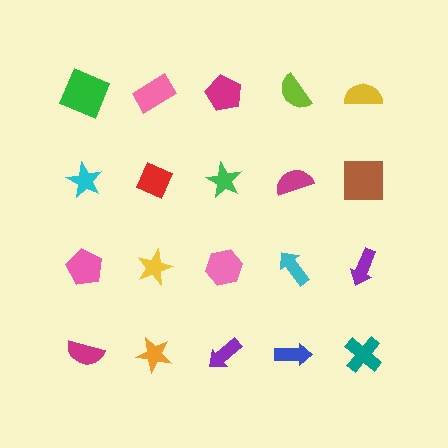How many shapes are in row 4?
5 shapes.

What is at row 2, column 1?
A cyan star.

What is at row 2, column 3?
A green star.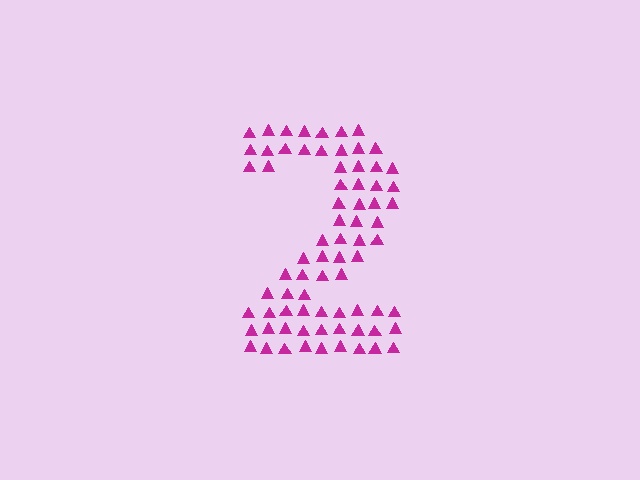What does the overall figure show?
The overall figure shows the digit 2.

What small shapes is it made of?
It is made of small triangles.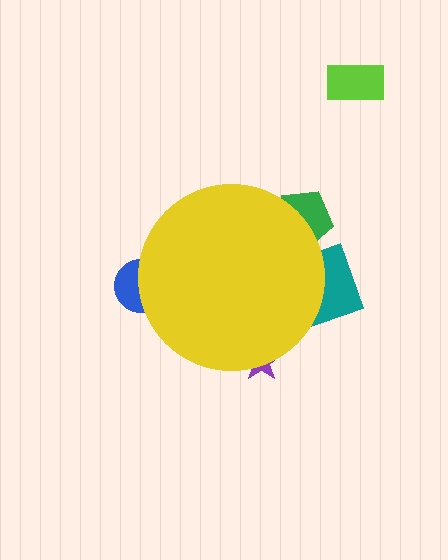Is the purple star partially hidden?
Yes, the purple star is partially hidden behind the yellow circle.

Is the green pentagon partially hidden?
Yes, the green pentagon is partially hidden behind the yellow circle.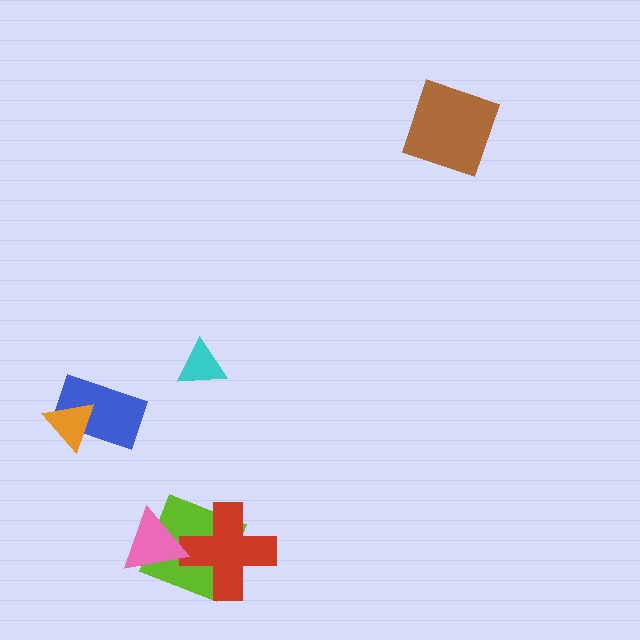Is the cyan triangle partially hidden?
No, no other shape covers it.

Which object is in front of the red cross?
The pink triangle is in front of the red cross.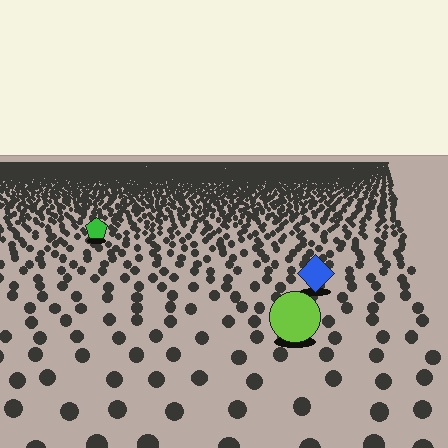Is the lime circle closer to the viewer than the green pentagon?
Yes. The lime circle is closer — you can tell from the texture gradient: the ground texture is coarser near it.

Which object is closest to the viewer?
The lime circle is closest. The texture marks near it are larger and more spread out.